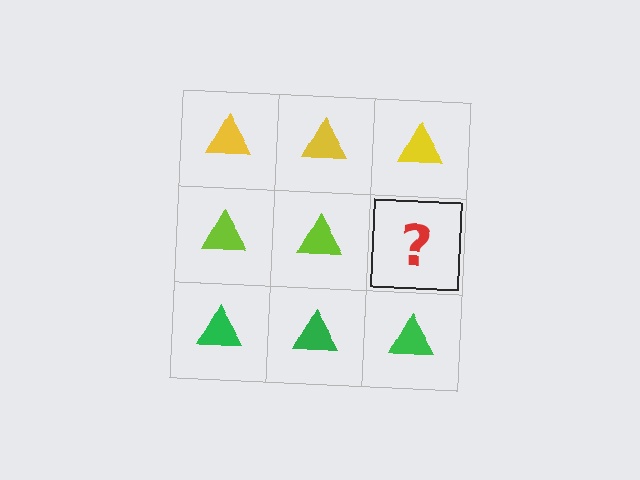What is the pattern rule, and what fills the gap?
The rule is that each row has a consistent color. The gap should be filled with a lime triangle.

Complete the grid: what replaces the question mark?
The question mark should be replaced with a lime triangle.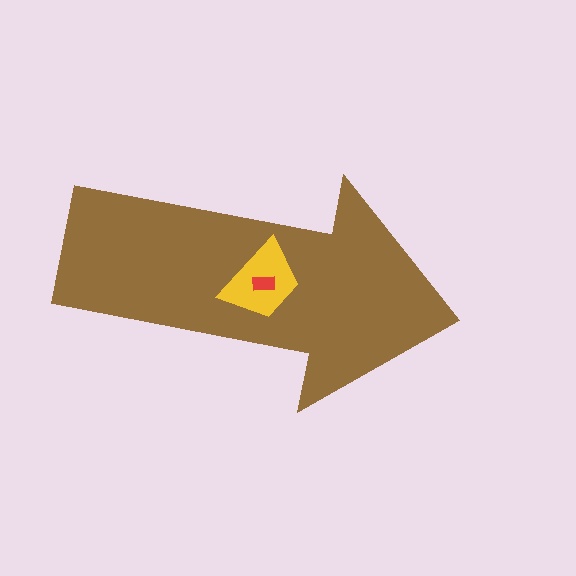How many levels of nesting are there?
3.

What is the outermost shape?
The brown arrow.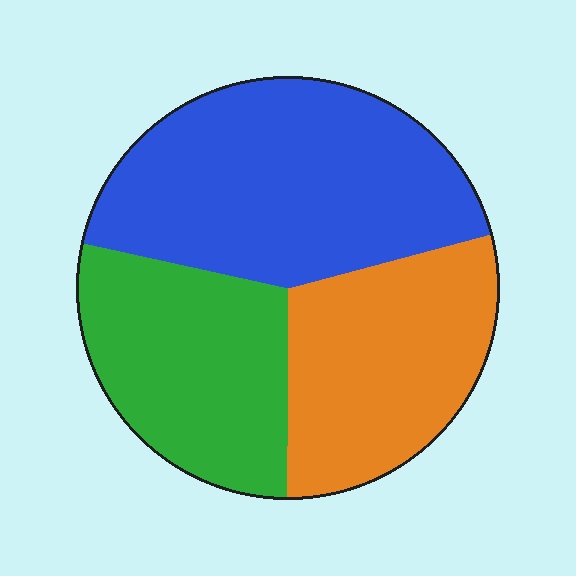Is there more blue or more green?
Blue.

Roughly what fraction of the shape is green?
Green takes up about one quarter (1/4) of the shape.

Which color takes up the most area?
Blue, at roughly 45%.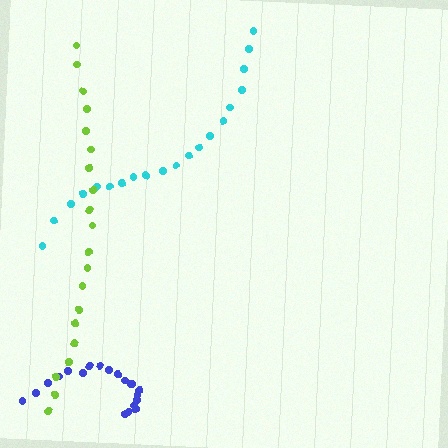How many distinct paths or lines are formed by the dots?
There are 3 distinct paths.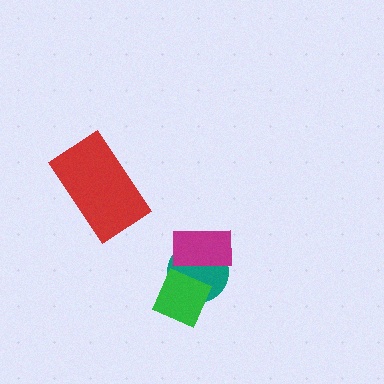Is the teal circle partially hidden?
Yes, it is partially covered by another shape.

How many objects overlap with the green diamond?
2 objects overlap with the green diamond.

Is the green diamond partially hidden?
Yes, it is partially covered by another shape.